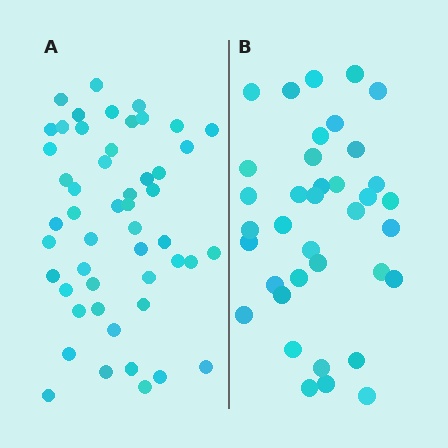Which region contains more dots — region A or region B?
Region A (the left region) has more dots.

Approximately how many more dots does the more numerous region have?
Region A has approximately 15 more dots than region B.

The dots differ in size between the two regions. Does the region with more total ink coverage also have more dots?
No. Region B has more total ink coverage because its dots are larger, but region A actually contains more individual dots. Total area can be misleading — the number of items is what matters here.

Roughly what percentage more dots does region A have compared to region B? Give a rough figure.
About 35% more.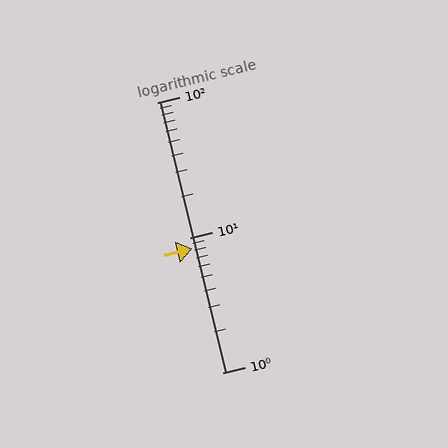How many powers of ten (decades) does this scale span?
The scale spans 2 decades, from 1 to 100.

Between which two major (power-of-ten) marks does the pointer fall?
The pointer is between 1 and 10.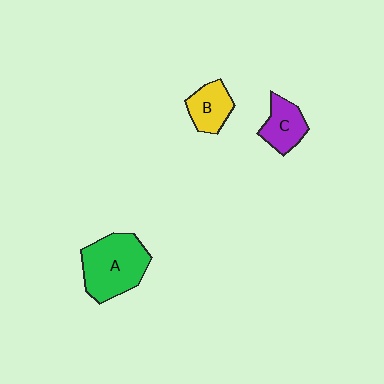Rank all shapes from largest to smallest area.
From largest to smallest: A (green), C (purple), B (yellow).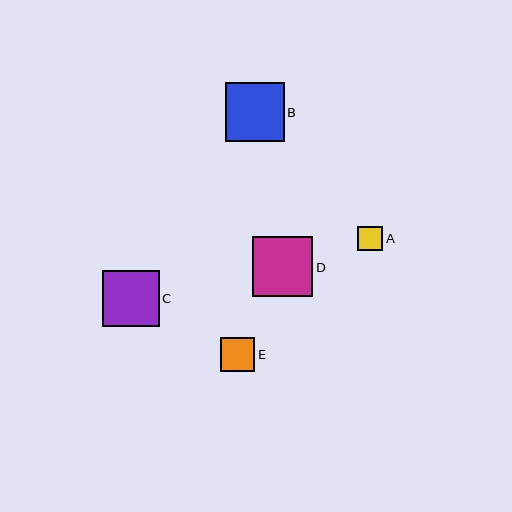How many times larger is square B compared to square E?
Square B is approximately 1.7 times the size of square E.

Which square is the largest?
Square D is the largest with a size of approximately 60 pixels.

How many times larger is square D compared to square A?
Square D is approximately 2.4 times the size of square A.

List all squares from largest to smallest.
From largest to smallest: D, B, C, E, A.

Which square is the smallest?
Square A is the smallest with a size of approximately 25 pixels.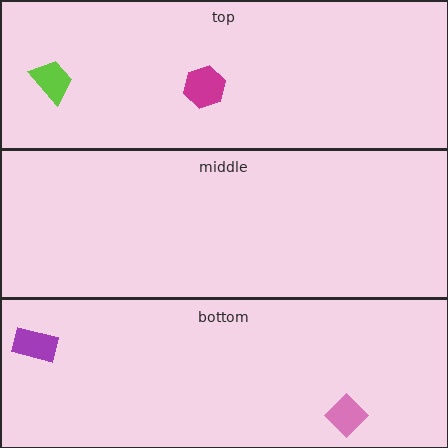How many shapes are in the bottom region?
2.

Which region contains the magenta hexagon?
The top region.